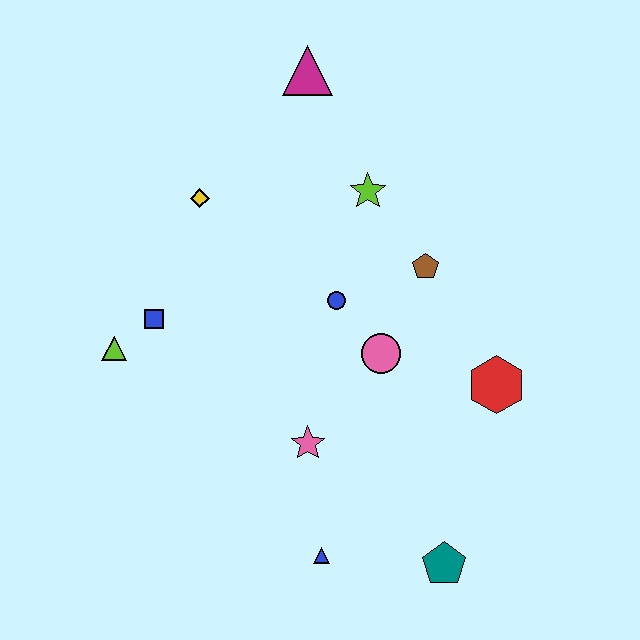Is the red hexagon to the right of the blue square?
Yes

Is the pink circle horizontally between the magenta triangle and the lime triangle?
No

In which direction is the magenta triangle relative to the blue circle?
The magenta triangle is above the blue circle.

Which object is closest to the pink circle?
The blue circle is closest to the pink circle.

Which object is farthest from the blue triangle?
The magenta triangle is farthest from the blue triangle.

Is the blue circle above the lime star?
No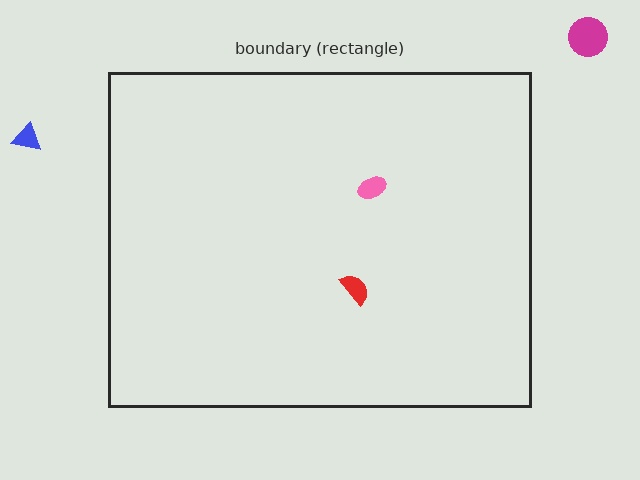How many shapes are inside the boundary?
2 inside, 2 outside.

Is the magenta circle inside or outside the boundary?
Outside.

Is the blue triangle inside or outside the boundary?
Outside.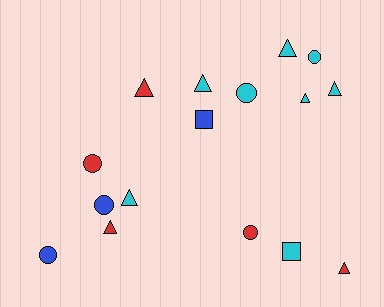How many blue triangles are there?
There are no blue triangles.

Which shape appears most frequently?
Triangle, with 8 objects.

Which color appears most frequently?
Cyan, with 8 objects.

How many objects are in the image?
There are 16 objects.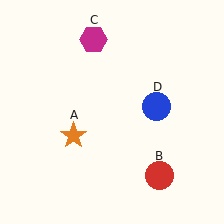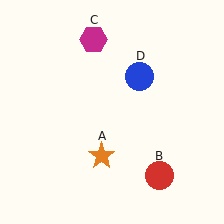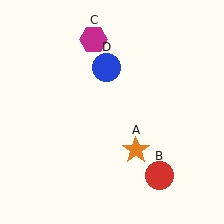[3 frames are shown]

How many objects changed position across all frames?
2 objects changed position: orange star (object A), blue circle (object D).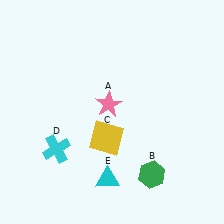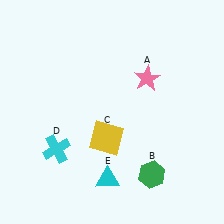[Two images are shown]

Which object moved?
The pink star (A) moved right.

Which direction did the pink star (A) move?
The pink star (A) moved right.